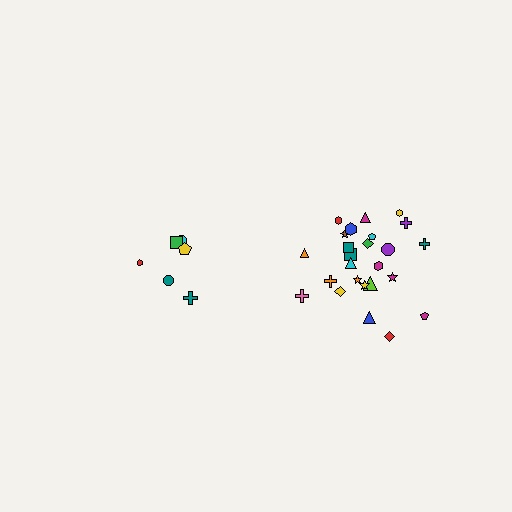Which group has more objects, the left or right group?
The right group.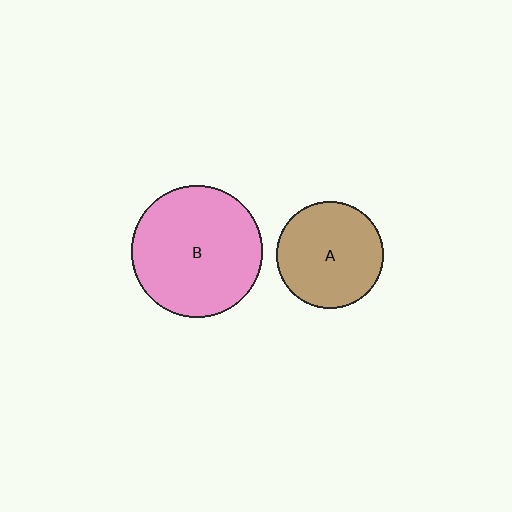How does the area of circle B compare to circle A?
Approximately 1.5 times.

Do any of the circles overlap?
No, none of the circles overlap.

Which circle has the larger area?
Circle B (pink).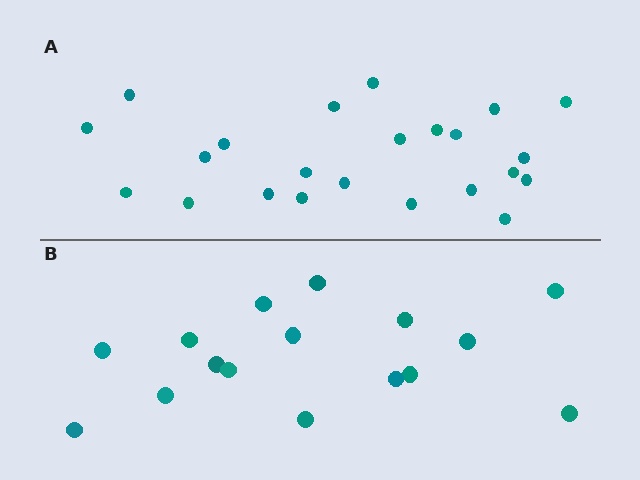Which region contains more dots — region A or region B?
Region A (the top region) has more dots.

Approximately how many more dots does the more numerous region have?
Region A has roughly 8 or so more dots than region B.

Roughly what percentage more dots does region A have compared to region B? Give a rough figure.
About 45% more.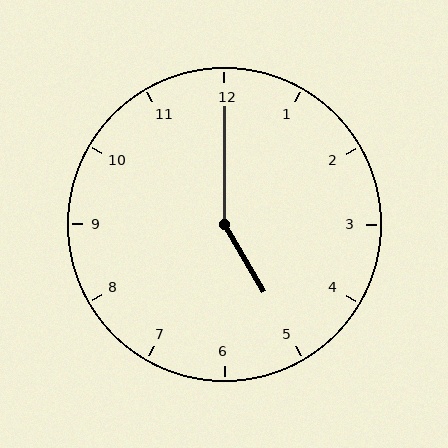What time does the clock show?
5:00.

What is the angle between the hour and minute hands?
Approximately 150 degrees.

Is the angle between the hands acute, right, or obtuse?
It is obtuse.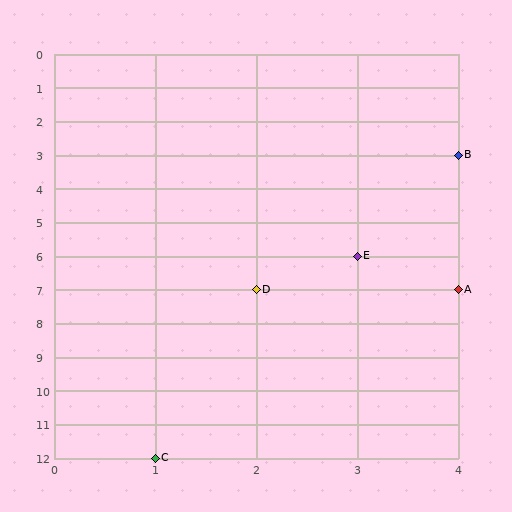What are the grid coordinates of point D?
Point D is at grid coordinates (2, 7).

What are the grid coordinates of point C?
Point C is at grid coordinates (1, 12).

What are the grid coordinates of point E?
Point E is at grid coordinates (3, 6).